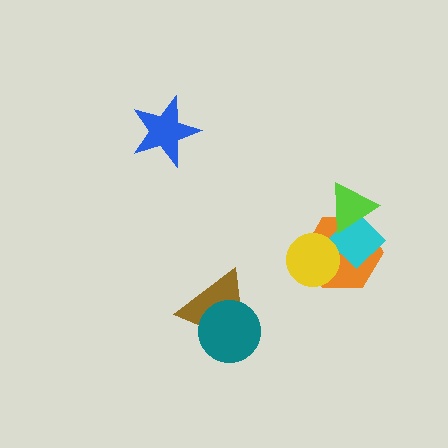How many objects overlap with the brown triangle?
1 object overlaps with the brown triangle.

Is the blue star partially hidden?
No, no other shape covers it.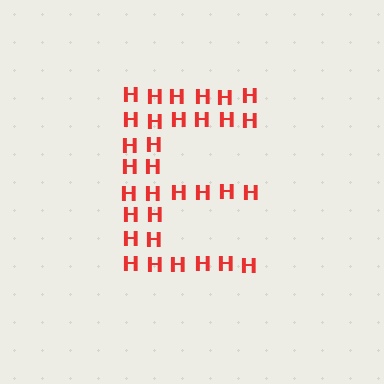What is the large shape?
The large shape is the letter E.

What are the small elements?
The small elements are letter H's.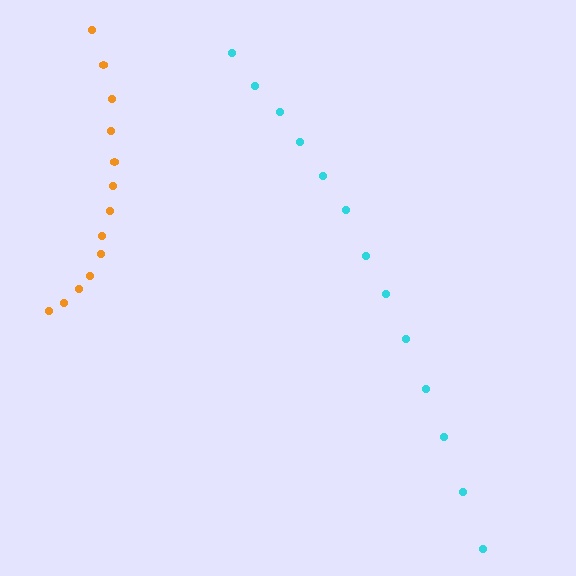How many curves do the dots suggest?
There are 2 distinct paths.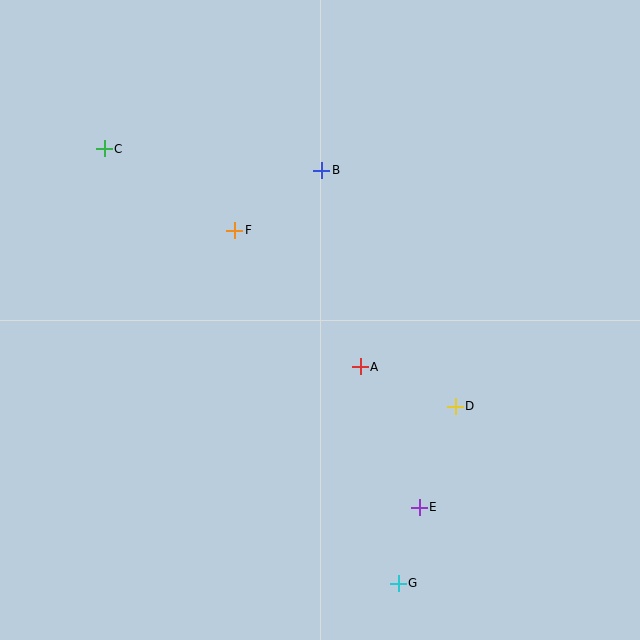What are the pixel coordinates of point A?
Point A is at (360, 367).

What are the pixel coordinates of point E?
Point E is at (419, 507).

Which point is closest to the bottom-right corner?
Point G is closest to the bottom-right corner.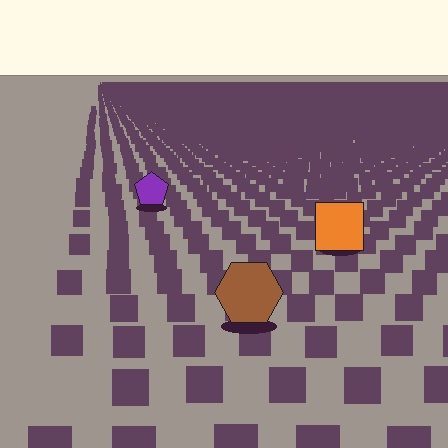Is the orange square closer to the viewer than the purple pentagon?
Yes. The orange square is closer — you can tell from the texture gradient: the ground texture is coarser near it.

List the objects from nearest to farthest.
From nearest to farthest: the brown hexagon, the orange square, the purple pentagon.